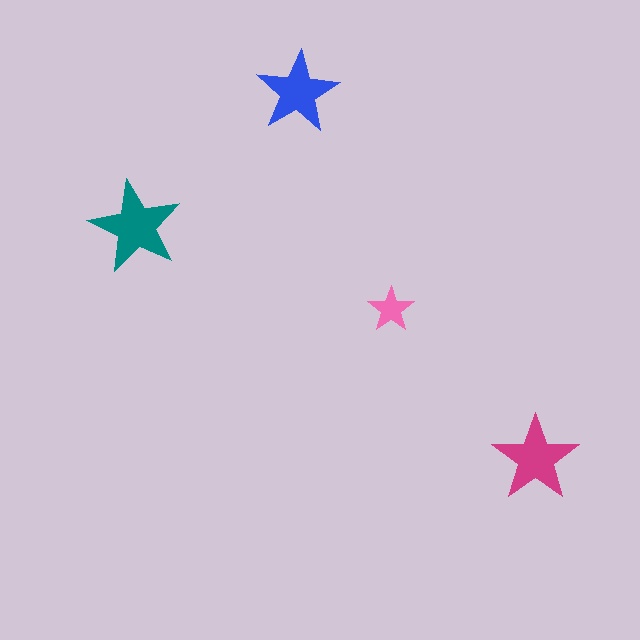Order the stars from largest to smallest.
the teal one, the magenta one, the blue one, the pink one.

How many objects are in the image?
There are 4 objects in the image.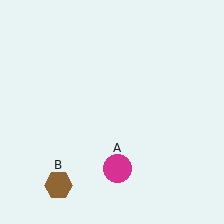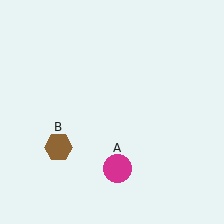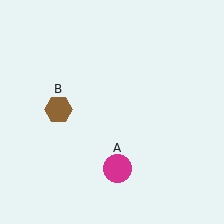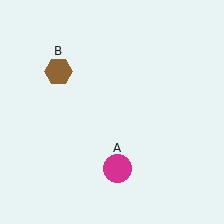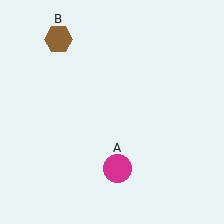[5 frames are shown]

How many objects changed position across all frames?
1 object changed position: brown hexagon (object B).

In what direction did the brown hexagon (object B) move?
The brown hexagon (object B) moved up.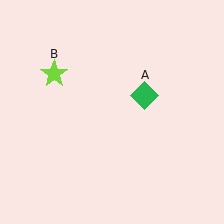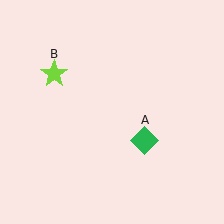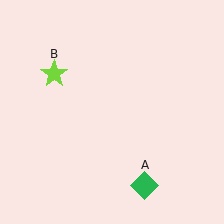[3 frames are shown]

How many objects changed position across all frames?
1 object changed position: green diamond (object A).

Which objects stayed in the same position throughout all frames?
Lime star (object B) remained stationary.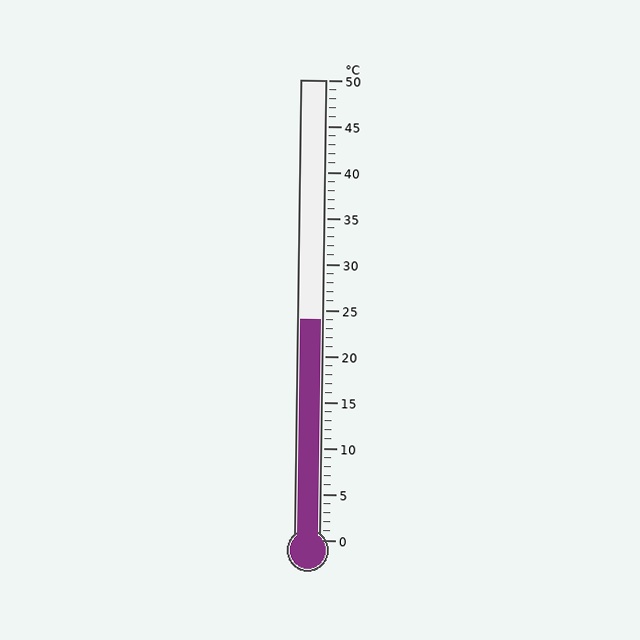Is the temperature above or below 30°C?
The temperature is below 30°C.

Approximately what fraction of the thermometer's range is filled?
The thermometer is filled to approximately 50% of its range.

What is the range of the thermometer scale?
The thermometer scale ranges from 0°C to 50°C.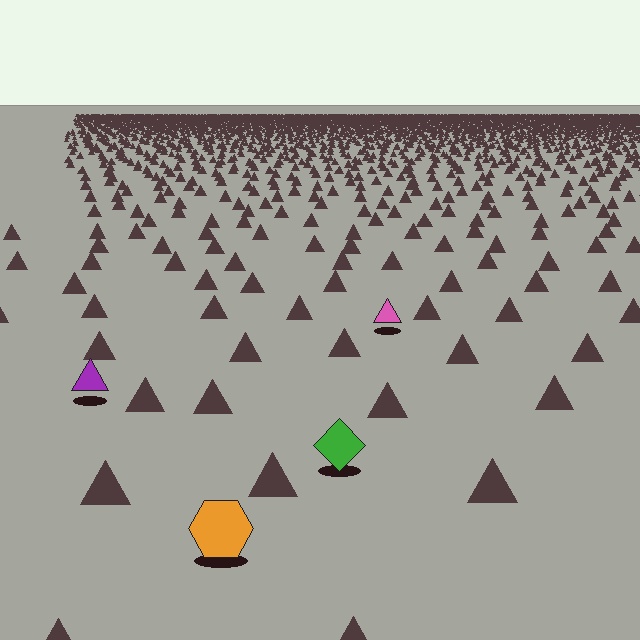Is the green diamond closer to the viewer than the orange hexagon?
No. The orange hexagon is closer — you can tell from the texture gradient: the ground texture is coarser near it.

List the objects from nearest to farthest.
From nearest to farthest: the orange hexagon, the green diamond, the purple triangle, the pink triangle.